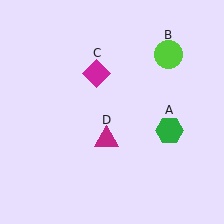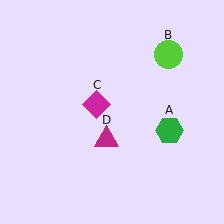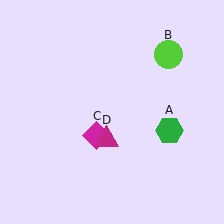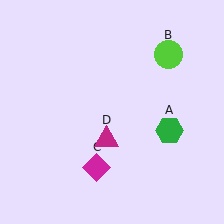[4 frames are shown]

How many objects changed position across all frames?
1 object changed position: magenta diamond (object C).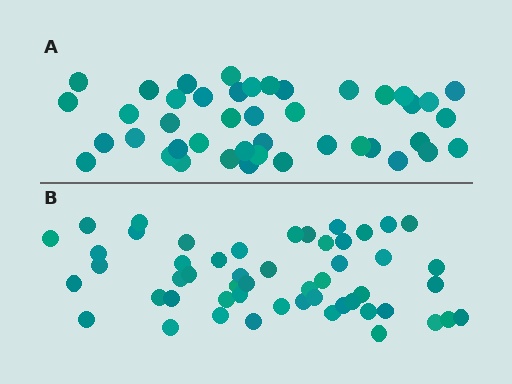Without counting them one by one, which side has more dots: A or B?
Region B (the bottom region) has more dots.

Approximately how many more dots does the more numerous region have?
Region B has roughly 8 or so more dots than region A.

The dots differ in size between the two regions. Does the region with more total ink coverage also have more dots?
No. Region A has more total ink coverage because its dots are larger, but region B actually contains more individual dots. Total area can be misleading — the number of items is what matters here.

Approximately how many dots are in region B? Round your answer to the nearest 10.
About 50 dots. (The exact count is 52, which rounds to 50.)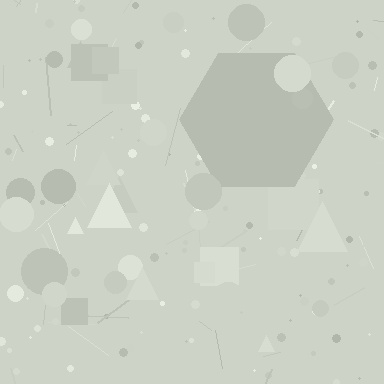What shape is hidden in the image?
A hexagon is hidden in the image.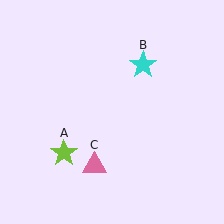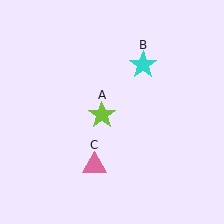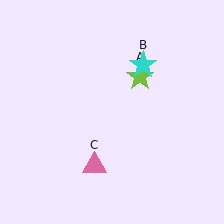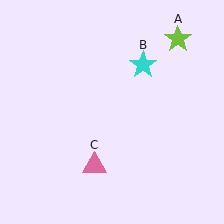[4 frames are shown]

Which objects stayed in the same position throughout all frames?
Cyan star (object B) and pink triangle (object C) remained stationary.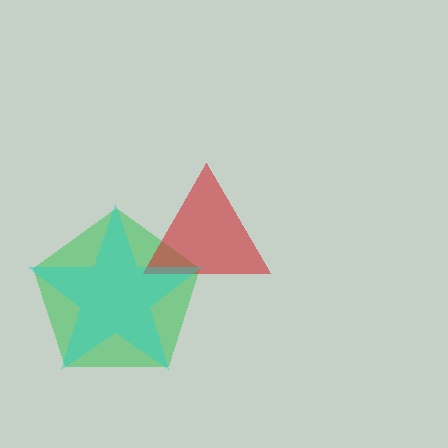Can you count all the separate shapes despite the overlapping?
Yes, there are 3 separate shapes.